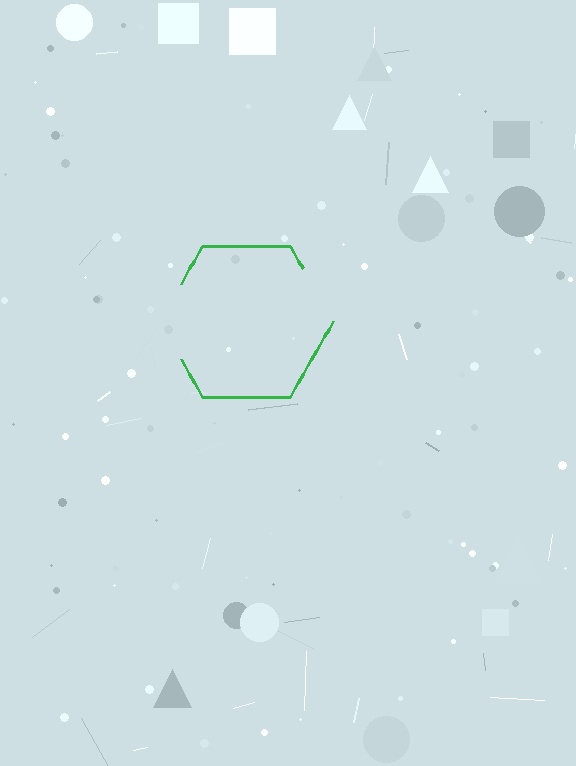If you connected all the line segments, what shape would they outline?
They would outline a hexagon.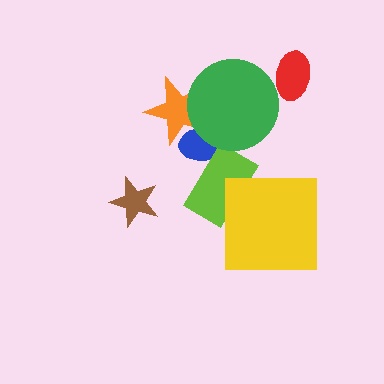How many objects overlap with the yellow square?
1 object overlaps with the yellow square.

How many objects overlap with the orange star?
2 objects overlap with the orange star.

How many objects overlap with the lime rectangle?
2 objects overlap with the lime rectangle.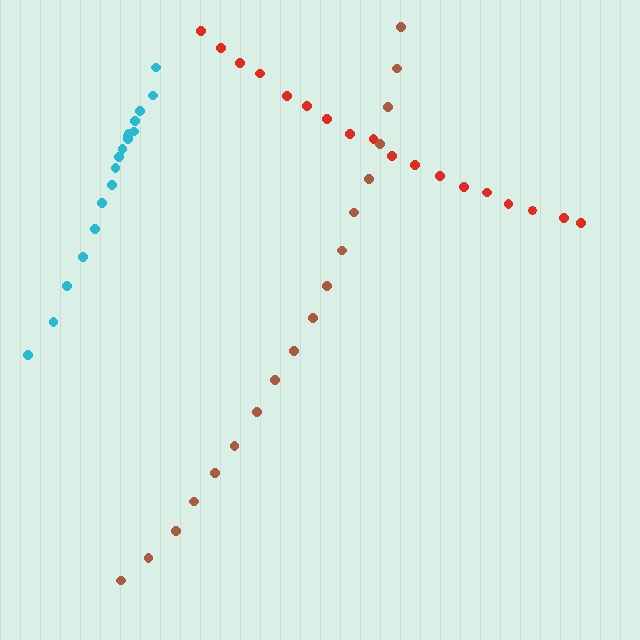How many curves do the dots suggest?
There are 3 distinct paths.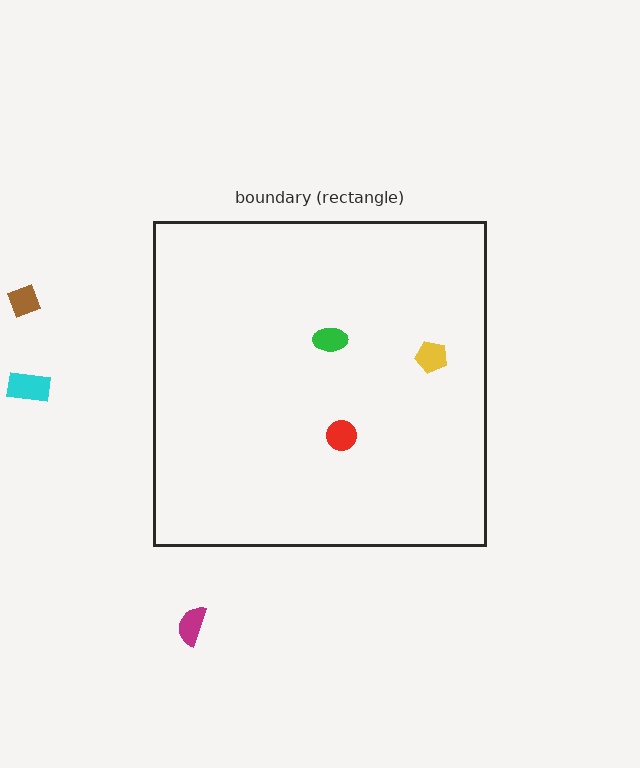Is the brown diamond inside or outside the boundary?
Outside.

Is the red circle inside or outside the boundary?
Inside.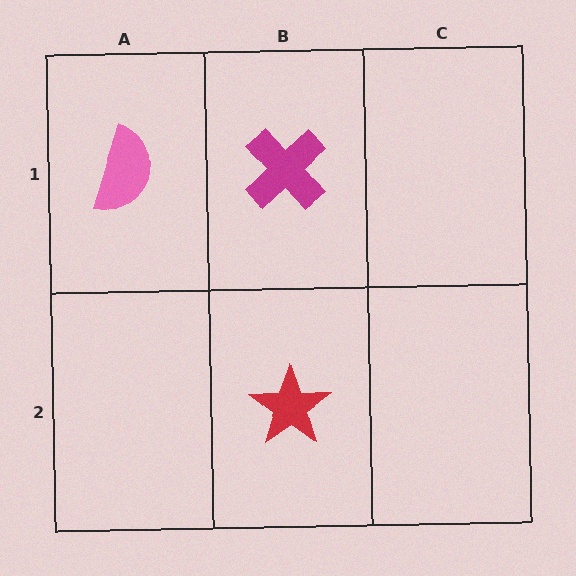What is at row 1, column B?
A magenta cross.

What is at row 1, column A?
A pink semicircle.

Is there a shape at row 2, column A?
No, that cell is empty.